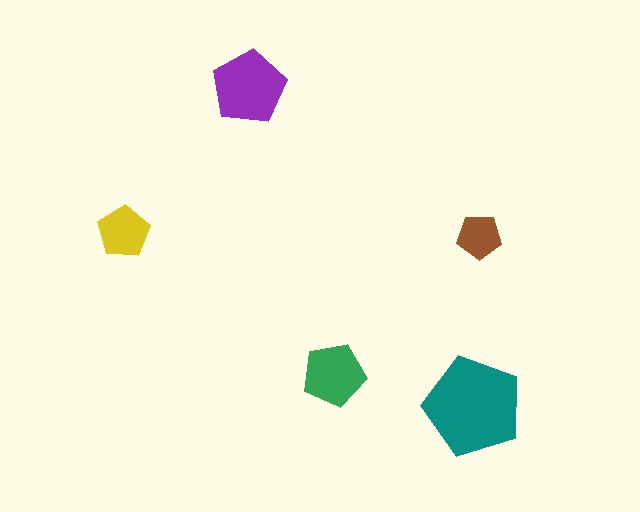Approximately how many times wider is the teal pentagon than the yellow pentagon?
About 2 times wider.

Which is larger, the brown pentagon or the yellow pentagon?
The yellow one.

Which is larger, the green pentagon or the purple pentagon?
The purple one.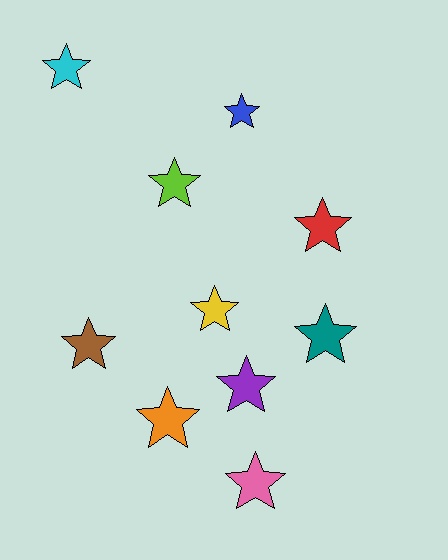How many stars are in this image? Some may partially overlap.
There are 10 stars.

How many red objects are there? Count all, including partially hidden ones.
There is 1 red object.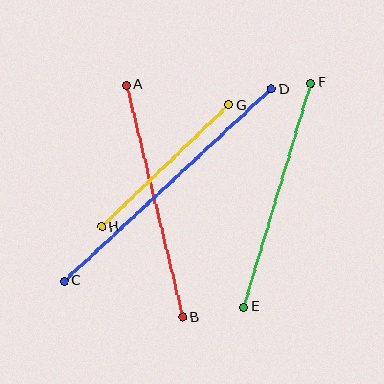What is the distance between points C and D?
The distance is approximately 282 pixels.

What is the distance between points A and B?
The distance is approximately 239 pixels.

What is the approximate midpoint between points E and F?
The midpoint is at approximately (277, 195) pixels.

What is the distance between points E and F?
The distance is approximately 234 pixels.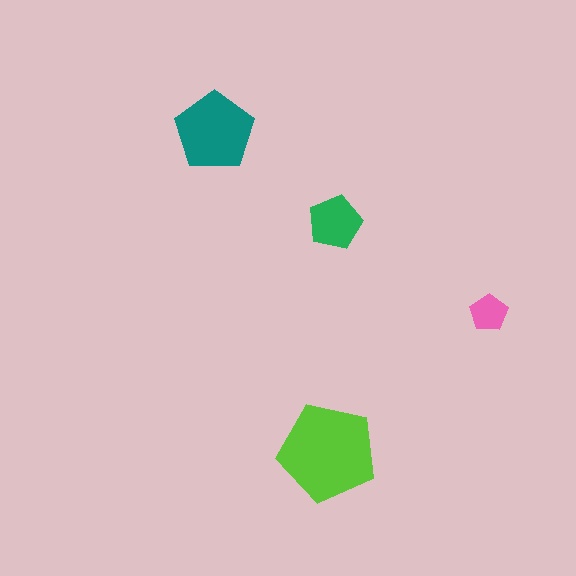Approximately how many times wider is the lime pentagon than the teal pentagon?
About 1.5 times wider.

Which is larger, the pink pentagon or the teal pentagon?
The teal one.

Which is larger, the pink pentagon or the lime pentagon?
The lime one.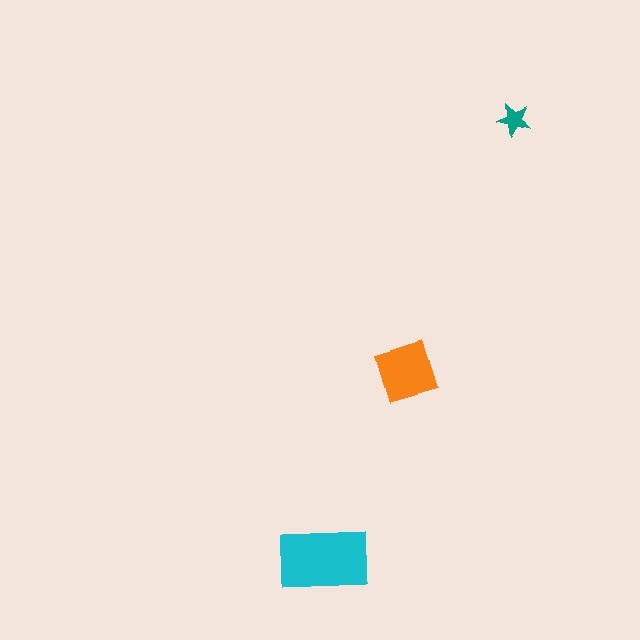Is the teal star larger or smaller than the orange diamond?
Smaller.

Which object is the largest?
The cyan rectangle.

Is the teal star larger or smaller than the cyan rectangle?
Smaller.